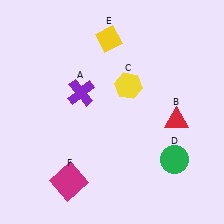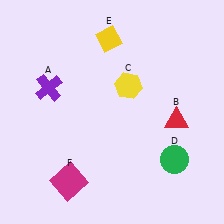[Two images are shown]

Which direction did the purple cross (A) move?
The purple cross (A) moved left.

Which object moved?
The purple cross (A) moved left.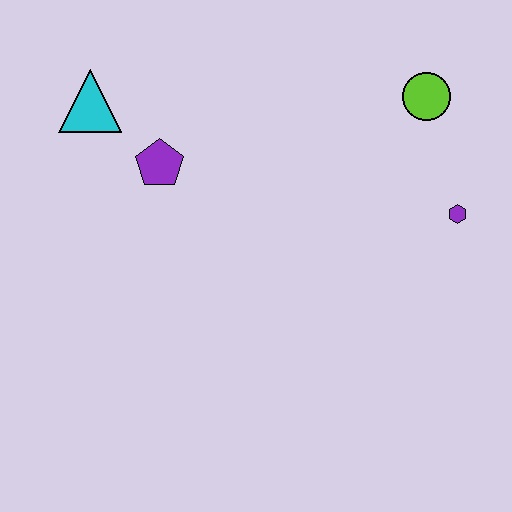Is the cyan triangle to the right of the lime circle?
No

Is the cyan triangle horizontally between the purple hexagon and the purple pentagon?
No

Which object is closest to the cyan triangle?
The purple pentagon is closest to the cyan triangle.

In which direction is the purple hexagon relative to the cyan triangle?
The purple hexagon is to the right of the cyan triangle.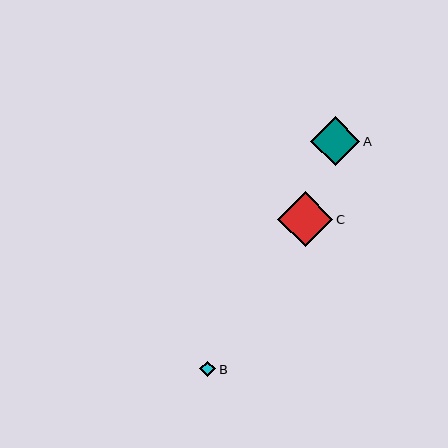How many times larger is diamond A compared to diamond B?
Diamond A is approximately 3.1 times the size of diamond B.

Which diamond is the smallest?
Diamond B is the smallest with a size of approximately 16 pixels.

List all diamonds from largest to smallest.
From largest to smallest: C, A, B.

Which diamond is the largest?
Diamond C is the largest with a size of approximately 55 pixels.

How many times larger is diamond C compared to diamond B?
Diamond C is approximately 3.4 times the size of diamond B.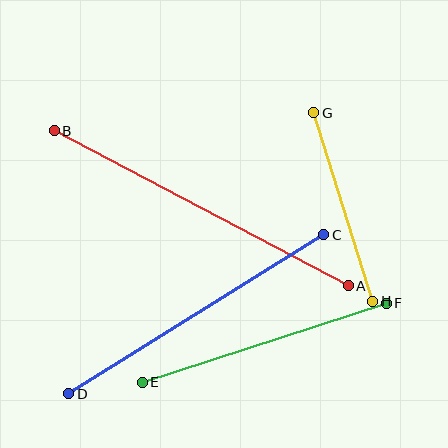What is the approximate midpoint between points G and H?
The midpoint is at approximately (343, 207) pixels.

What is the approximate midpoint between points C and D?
The midpoint is at approximately (196, 314) pixels.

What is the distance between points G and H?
The distance is approximately 198 pixels.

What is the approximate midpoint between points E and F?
The midpoint is at approximately (264, 343) pixels.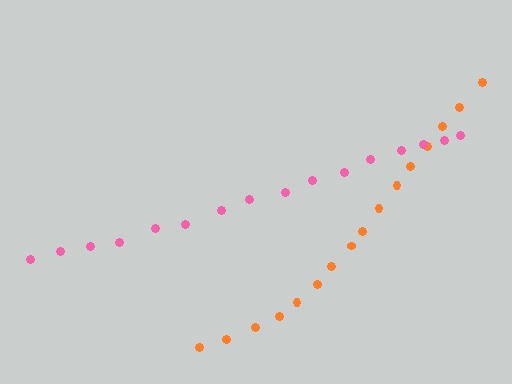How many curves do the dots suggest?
There are 2 distinct paths.